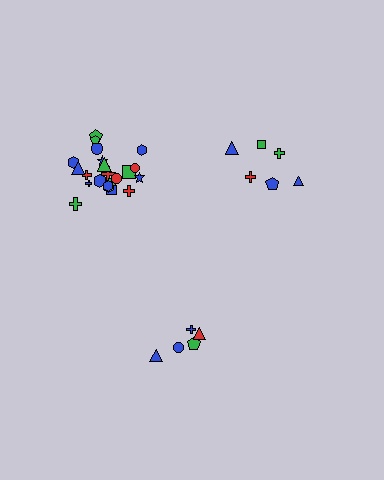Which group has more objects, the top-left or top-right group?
The top-left group.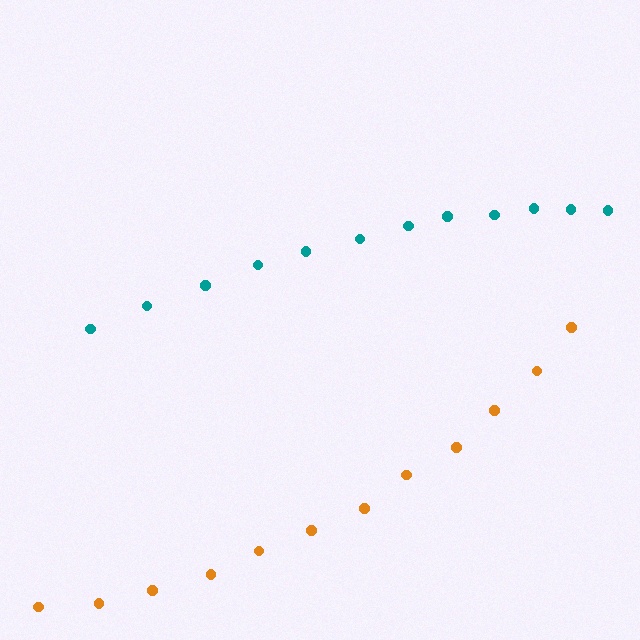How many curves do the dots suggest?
There are 2 distinct paths.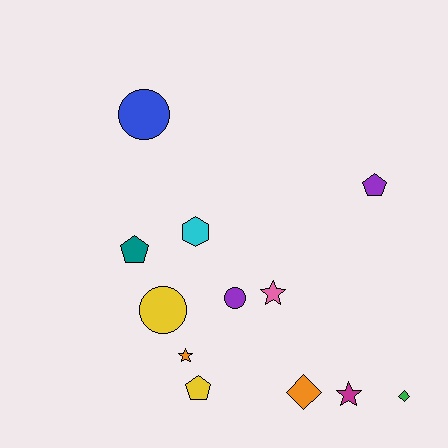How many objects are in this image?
There are 12 objects.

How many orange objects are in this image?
There are 2 orange objects.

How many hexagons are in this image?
There is 1 hexagon.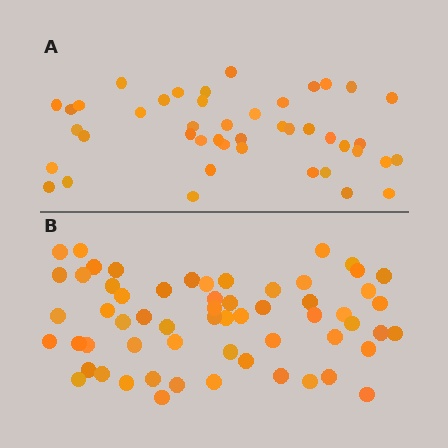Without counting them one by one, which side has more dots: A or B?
Region B (the bottom region) has more dots.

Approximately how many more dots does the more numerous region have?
Region B has approximately 15 more dots than region A.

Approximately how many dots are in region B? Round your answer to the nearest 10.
About 60 dots.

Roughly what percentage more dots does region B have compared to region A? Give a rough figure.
About 35% more.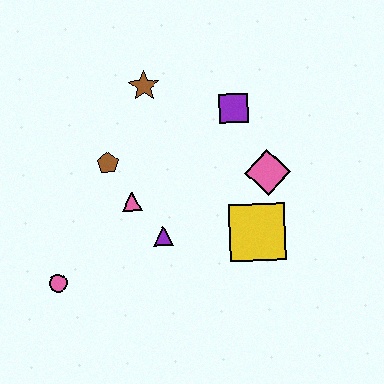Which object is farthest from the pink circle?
The purple square is farthest from the pink circle.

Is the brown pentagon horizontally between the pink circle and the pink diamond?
Yes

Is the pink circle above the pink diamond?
No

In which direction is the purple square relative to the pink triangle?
The purple square is to the right of the pink triangle.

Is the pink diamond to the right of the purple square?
Yes